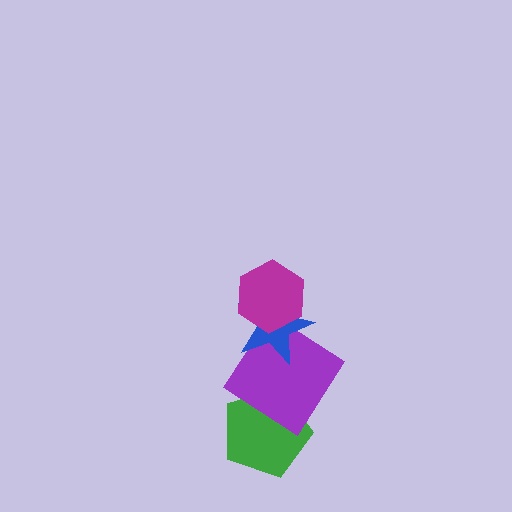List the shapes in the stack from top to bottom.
From top to bottom: the magenta hexagon, the blue star, the purple diamond, the green pentagon.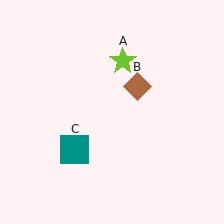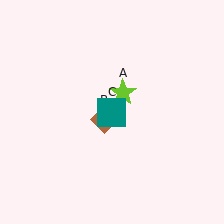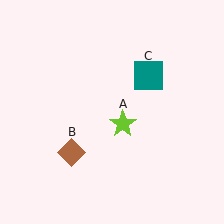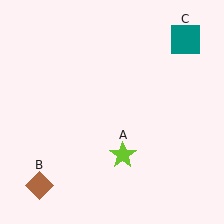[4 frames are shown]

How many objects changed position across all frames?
3 objects changed position: lime star (object A), brown diamond (object B), teal square (object C).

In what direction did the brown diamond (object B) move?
The brown diamond (object B) moved down and to the left.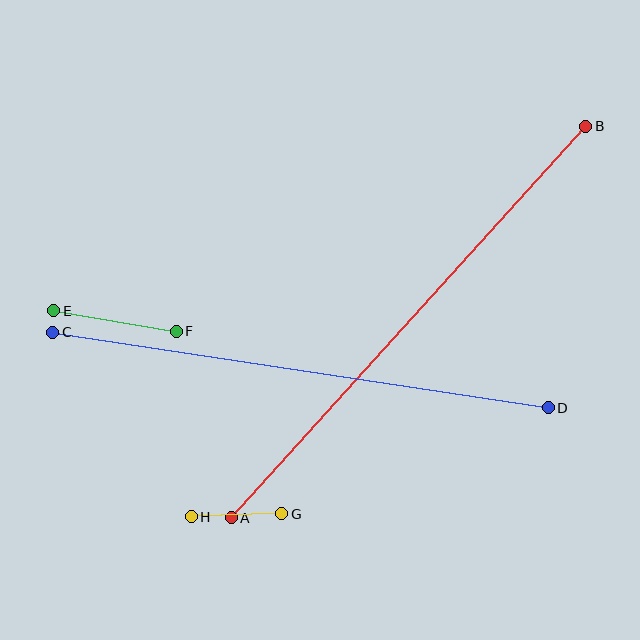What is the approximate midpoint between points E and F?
The midpoint is at approximately (115, 321) pixels.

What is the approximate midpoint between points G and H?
The midpoint is at approximately (237, 515) pixels.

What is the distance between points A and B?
The distance is approximately 528 pixels.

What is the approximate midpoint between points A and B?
The midpoint is at approximately (408, 322) pixels.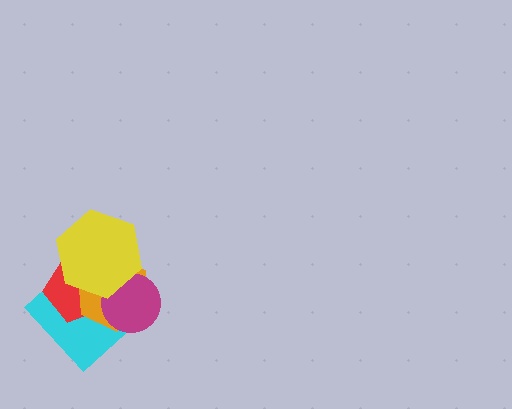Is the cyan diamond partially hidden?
Yes, it is partially covered by another shape.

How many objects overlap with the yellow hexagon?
4 objects overlap with the yellow hexagon.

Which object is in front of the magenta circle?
The yellow hexagon is in front of the magenta circle.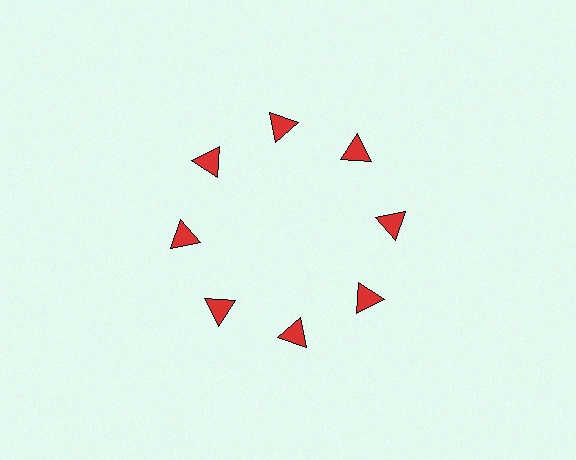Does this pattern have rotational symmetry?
Yes, this pattern has 8-fold rotational symmetry. It looks the same after rotating 45 degrees around the center.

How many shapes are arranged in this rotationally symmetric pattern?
There are 8 shapes, arranged in 8 groups of 1.